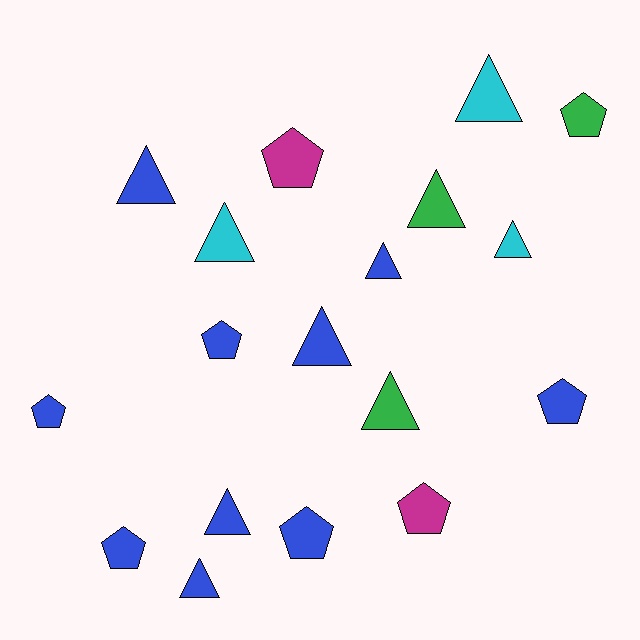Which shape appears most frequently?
Triangle, with 10 objects.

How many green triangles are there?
There are 2 green triangles.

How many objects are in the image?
There are 18 objects.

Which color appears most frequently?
Blue, with 10 objects.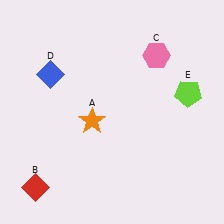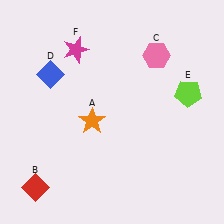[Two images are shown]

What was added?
A magenta star (F) was added in Image 2.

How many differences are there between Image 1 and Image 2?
There is 1 difference between the two images.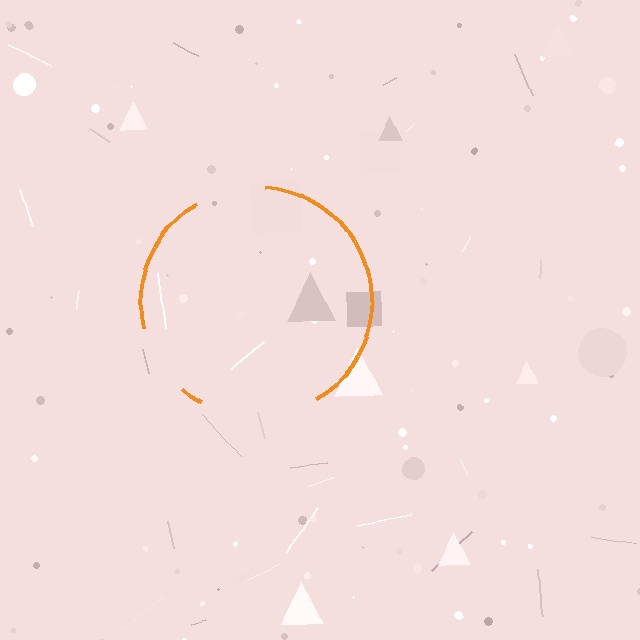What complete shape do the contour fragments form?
The contour fragments form a circle.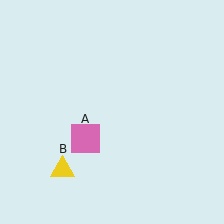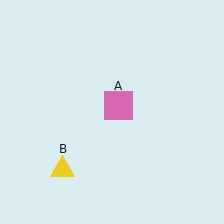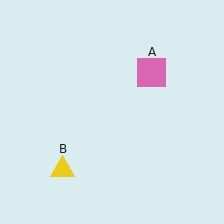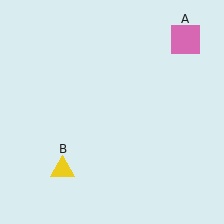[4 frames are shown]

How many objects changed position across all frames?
1 object changed position: pink square (object A).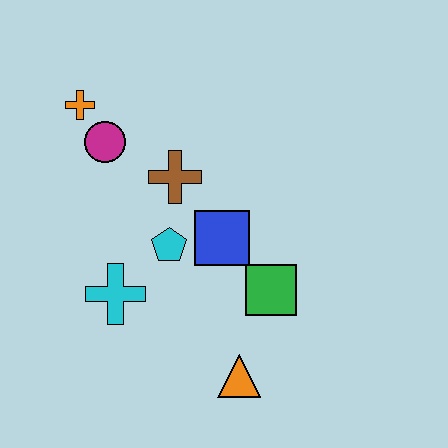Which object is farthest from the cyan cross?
The orange cross is farthest from the cyan cross.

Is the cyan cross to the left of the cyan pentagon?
Yes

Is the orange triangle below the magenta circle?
Yes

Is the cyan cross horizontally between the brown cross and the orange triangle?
No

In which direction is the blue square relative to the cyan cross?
The blue square is to the right of the cyan cross.